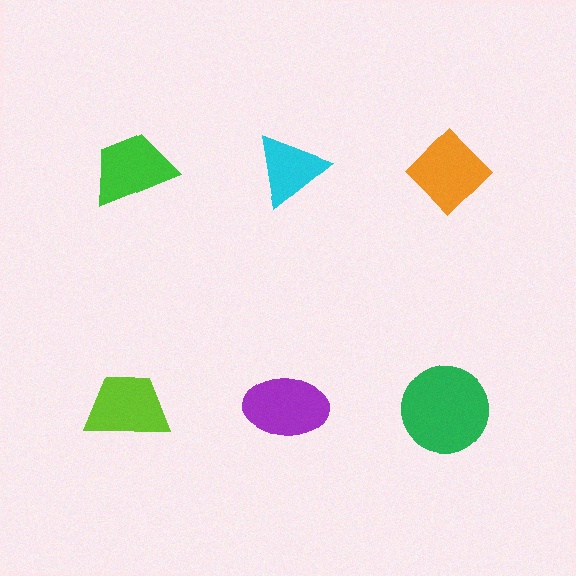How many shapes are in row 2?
3 shapes.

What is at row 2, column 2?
A purple ellipse.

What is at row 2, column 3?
A green circle.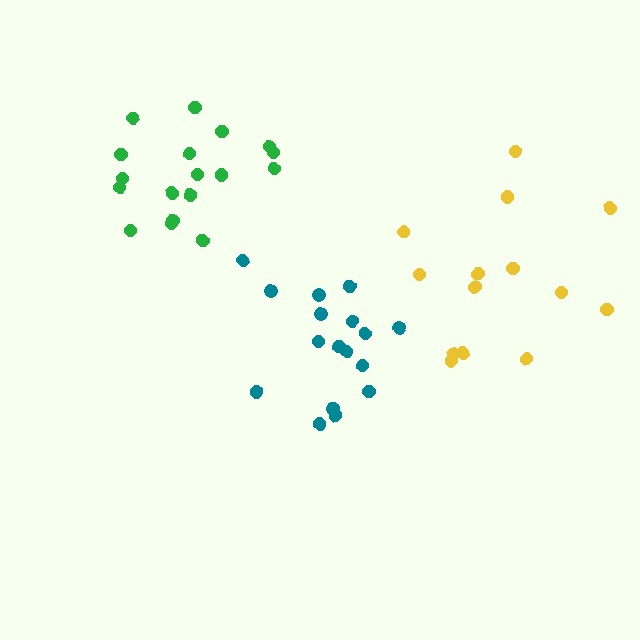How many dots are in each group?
Group 1: 17 dots, Group 2: 18 dots, Group 3: 14 dots (49 total).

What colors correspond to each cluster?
The clusters are colored: teal, green, yellow.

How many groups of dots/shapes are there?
There are 3 groups.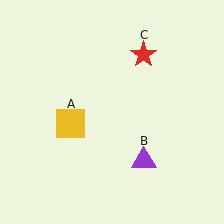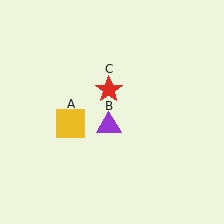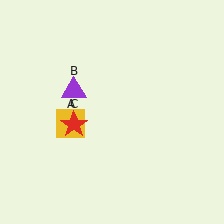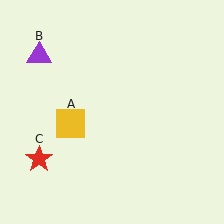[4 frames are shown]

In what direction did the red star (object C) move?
The red star (object C) moved down and to the left.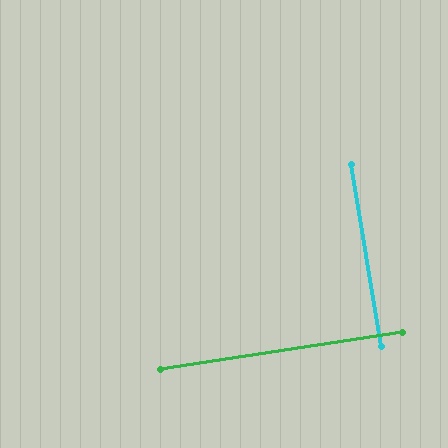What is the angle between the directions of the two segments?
Approximately 89 degrees.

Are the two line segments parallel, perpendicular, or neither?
Perpendicular — they meet at approximately 89°.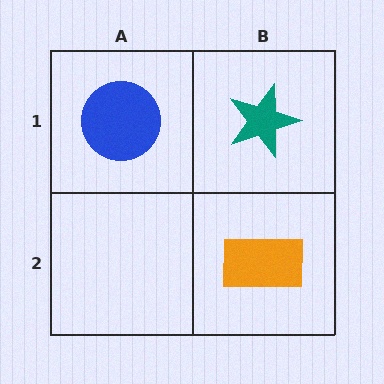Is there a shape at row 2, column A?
No, that cell is empty.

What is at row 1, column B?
A teal star.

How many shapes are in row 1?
2 shapes.